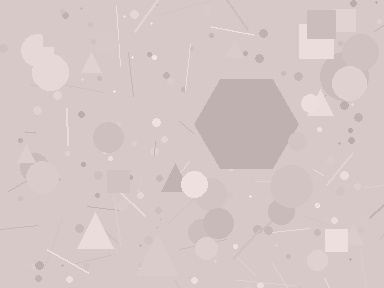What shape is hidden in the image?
A hexagon is hidden in the image.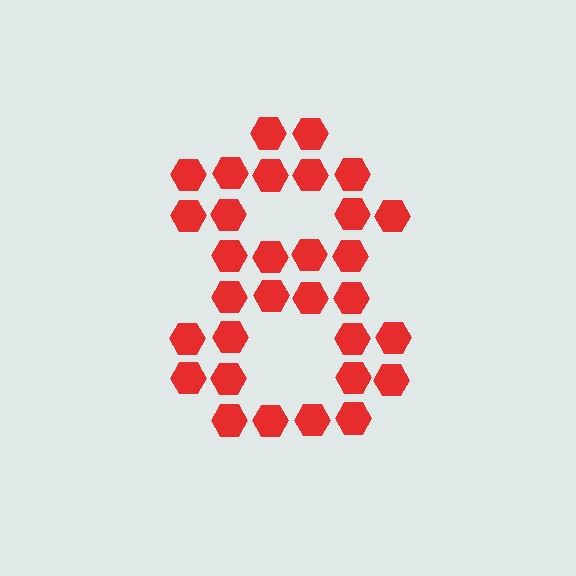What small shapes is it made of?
It is made of small hexagons.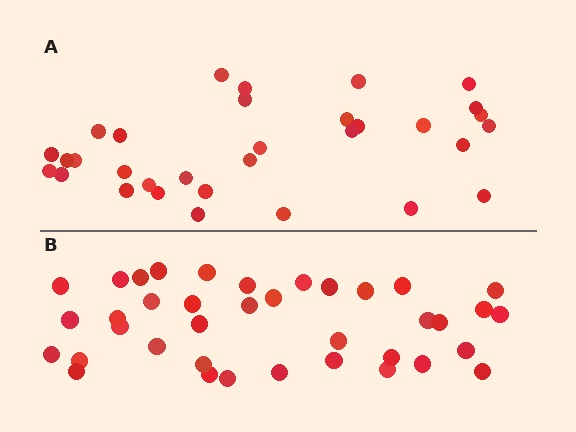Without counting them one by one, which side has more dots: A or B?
Region B (the bottom region) has more dots.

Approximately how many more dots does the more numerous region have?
Region B has about 6 more dots than region A.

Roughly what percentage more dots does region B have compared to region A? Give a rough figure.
About 20% more.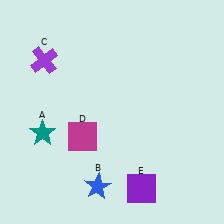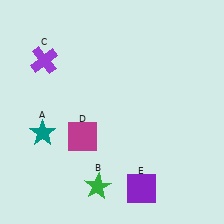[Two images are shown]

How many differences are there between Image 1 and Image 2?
There is 1 difference between the two images.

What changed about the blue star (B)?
In Image 1, B is blue. In Image 2, it changed to green.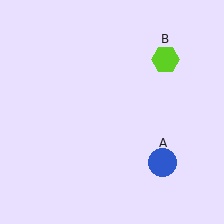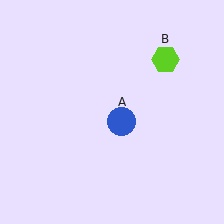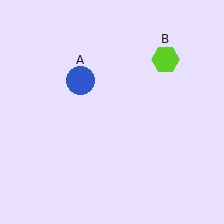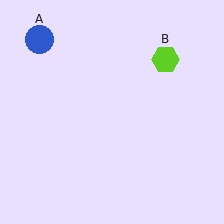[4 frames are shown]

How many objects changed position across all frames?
1 object changed position: blue circle (object A).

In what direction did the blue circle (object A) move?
The blue circle (object A) moved up and to the left.